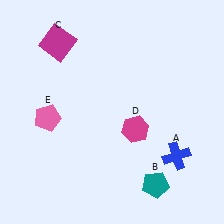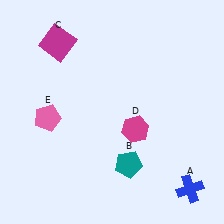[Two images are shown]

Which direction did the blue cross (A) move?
The blue cross (A) moved down.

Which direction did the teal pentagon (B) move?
The teal pentagon (B) moved left.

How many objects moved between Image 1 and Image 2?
2 objects moved between the two images.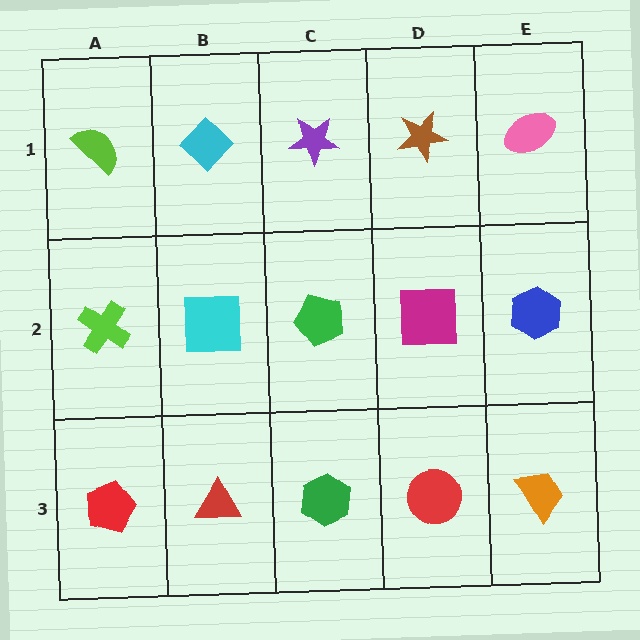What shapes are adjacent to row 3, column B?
A cyan square (row 2, column B), a red pentagon (row 3, column A), a green hexagon (row 3, column C).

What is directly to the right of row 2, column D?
A blue hexagon.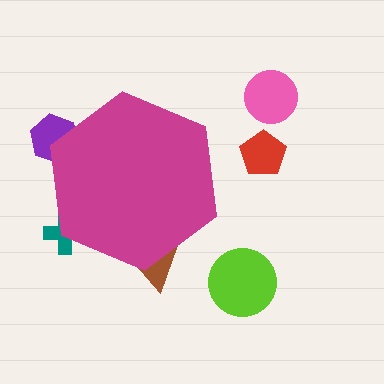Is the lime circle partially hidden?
No, the lime circle is fully visible.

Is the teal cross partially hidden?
Yes, the teal cross is partially hidden behind the magenta hexagon.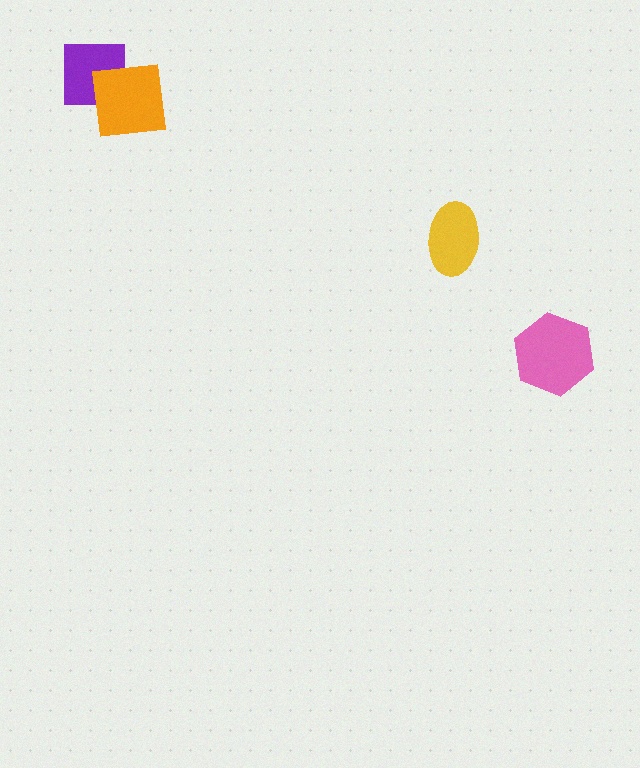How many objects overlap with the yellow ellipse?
0 objects overlap with the yellow ellipse.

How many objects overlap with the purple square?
1 object overlaps with the purple square.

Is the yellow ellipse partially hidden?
No, no other shape covers it.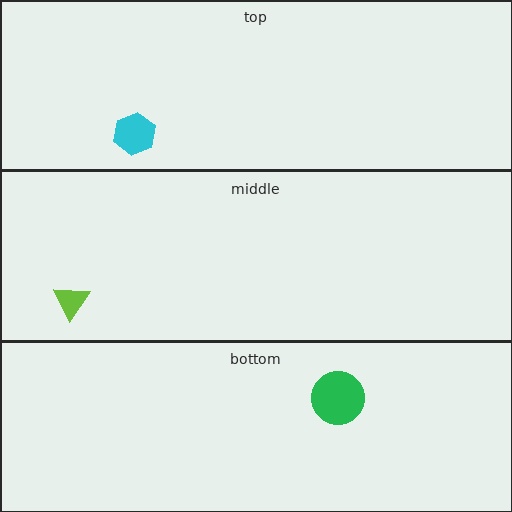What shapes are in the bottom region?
The green circle.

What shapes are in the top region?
The cyan hexagon.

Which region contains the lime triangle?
The middle region.